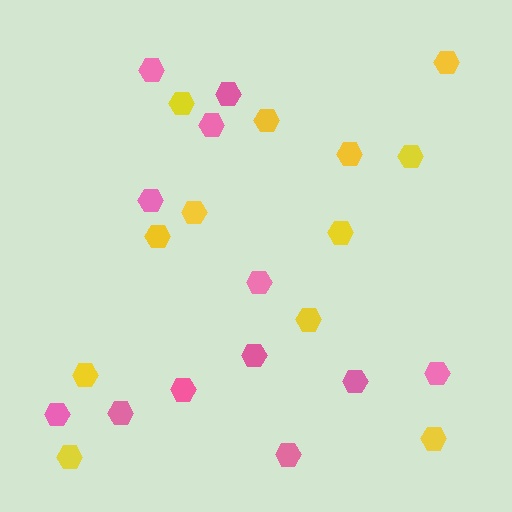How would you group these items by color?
There are 2 groups: one group of pink hexagons (12) and one group of yellow hexagons (12).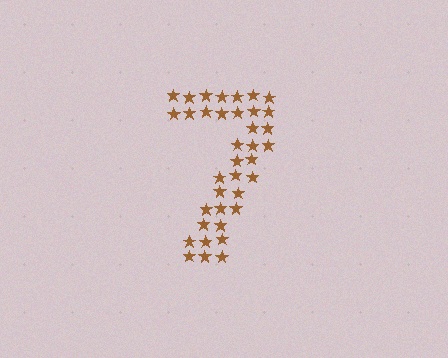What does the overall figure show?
The overall figure shows the digit 7.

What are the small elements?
The small elements are stars.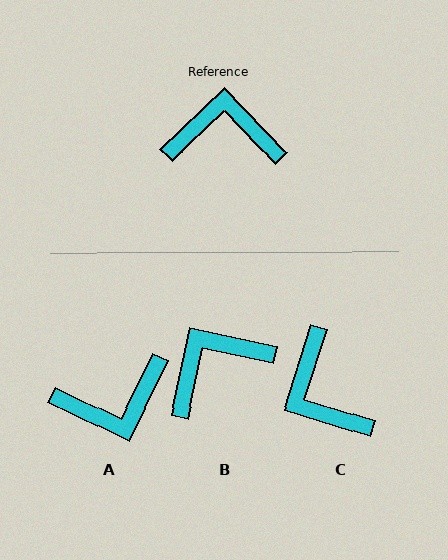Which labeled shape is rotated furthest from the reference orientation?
A, about 160 degrees away.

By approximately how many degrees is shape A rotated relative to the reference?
Approximately 160 degrees clockwise.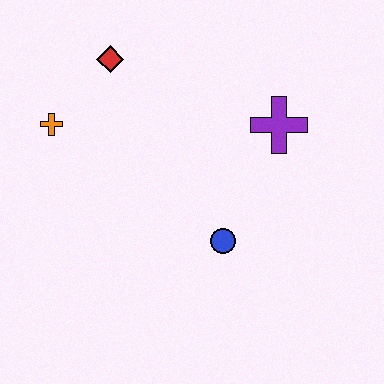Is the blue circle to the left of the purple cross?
Yes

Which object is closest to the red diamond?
The orange cross is closest to the red diamond.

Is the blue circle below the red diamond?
Yes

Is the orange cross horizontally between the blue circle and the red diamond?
No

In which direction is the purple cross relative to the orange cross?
The purple cross is to the right of the orange cross.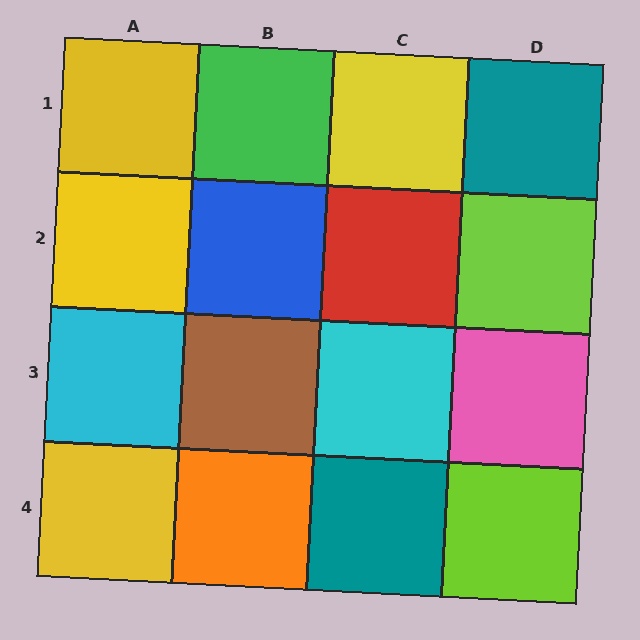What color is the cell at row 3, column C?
Cyan.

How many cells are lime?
2 cells are lime.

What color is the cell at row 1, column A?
Yellow.